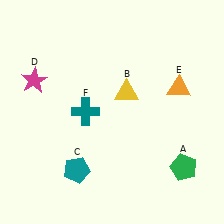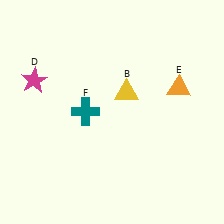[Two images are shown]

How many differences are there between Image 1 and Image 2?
There are 2 differences between the two images.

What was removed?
The green pentagon (A), the teal pentagon (C) were removed in Image 2.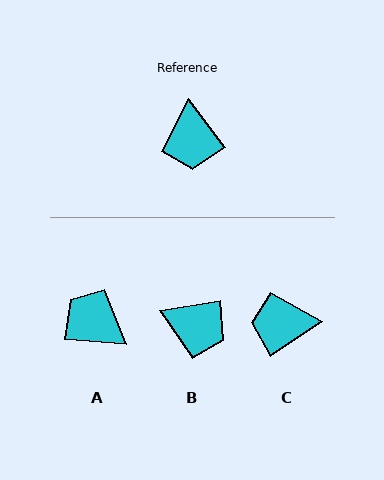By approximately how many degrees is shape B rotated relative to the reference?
Approximately 61 degrees counter-clockwise.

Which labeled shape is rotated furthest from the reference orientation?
A, about 132 degrees away.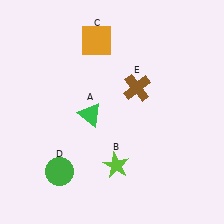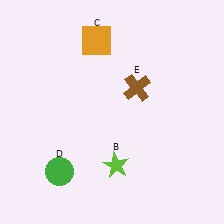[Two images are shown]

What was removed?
The green triangle (A) was removed in Image 2.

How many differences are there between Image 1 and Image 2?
There is 1 difference between the two images.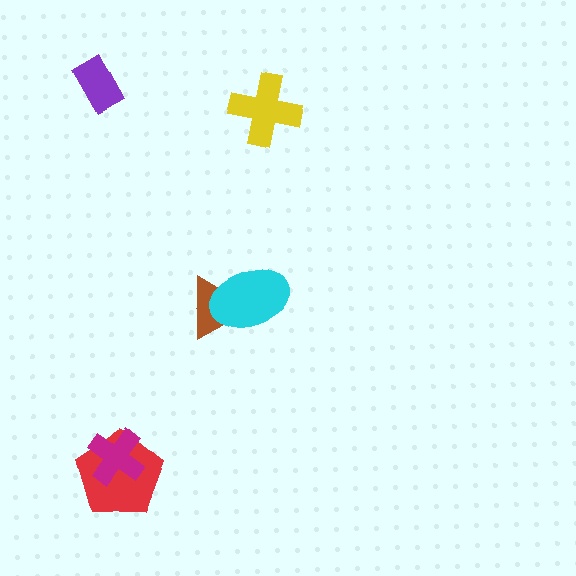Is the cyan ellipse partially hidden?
No, no other shape covers it.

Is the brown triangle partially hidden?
Yes, it is partially covered by another shape.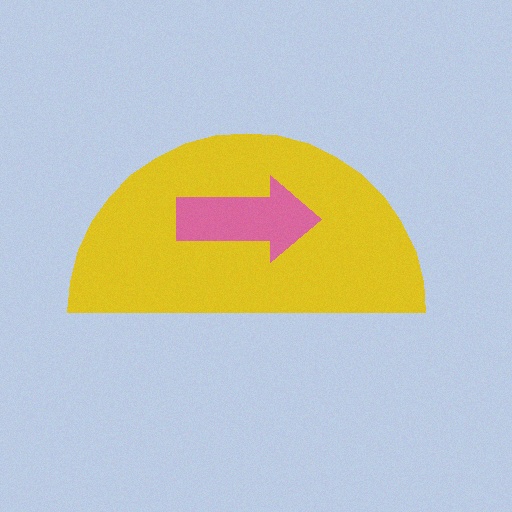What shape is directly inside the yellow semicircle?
The pink arrow.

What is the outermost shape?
The yellow semicircle.